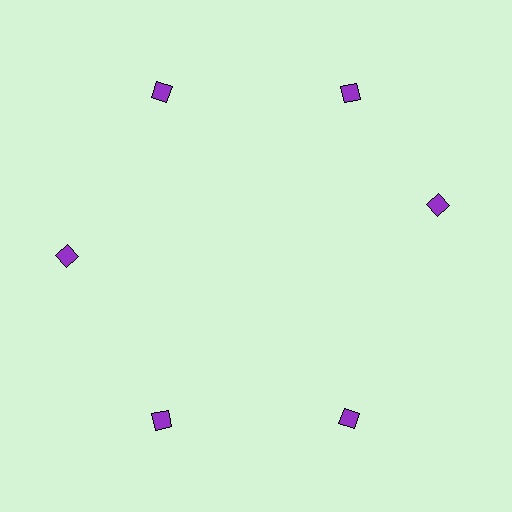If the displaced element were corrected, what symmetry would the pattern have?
It would have 6-fold rotational symmetry — the pattern would map onto itself every 60 degrees.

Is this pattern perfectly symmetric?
No. The 6 purple diamonds are arranged in a ring, but one element near the 3 o'clock position is rotated out of alignment along the ring, breaking the 6-fold rotational symmetry.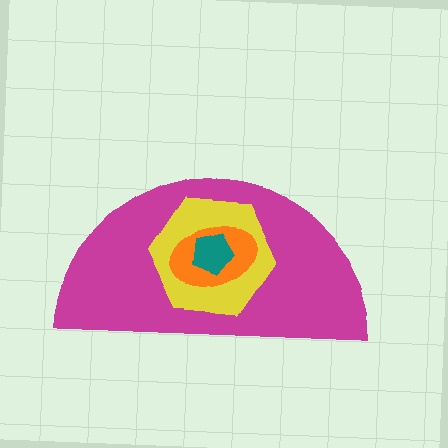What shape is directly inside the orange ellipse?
The teal pentagon.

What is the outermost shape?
The magenta semicircle.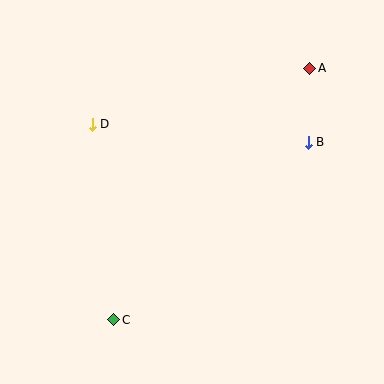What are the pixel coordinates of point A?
Point A is at (310, 68).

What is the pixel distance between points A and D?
The distance between A and D is 225 pixels.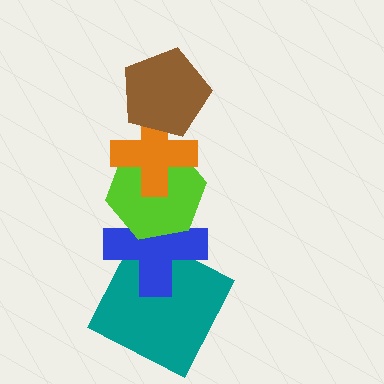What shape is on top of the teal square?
The blue cross is on top of the teal square.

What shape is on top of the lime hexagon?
The orange cross is on top of the lime hexagon.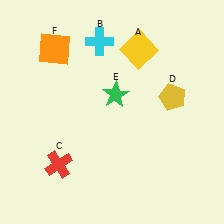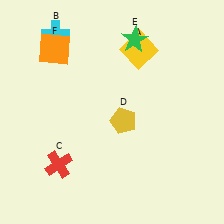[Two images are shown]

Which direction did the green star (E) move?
The green star (E) moved up.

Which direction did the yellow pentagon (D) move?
The yellow pentagon (D) moved left.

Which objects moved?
The objects that moved are: the cyan cross (B), the yellow pentagon (D), the green star (E).